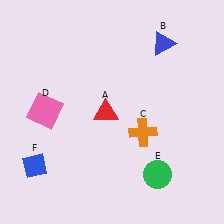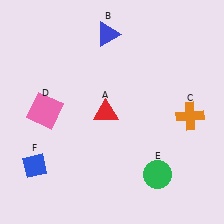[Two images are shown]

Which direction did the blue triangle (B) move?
The blue triangle (B) moved left.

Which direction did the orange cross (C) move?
The orange cross (C) moved right.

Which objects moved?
The objects that moved are: the blue triangle (B), the orange cross (C).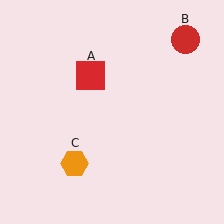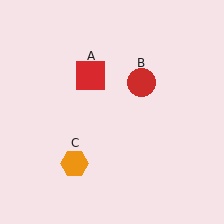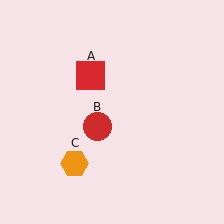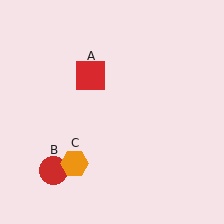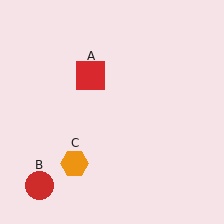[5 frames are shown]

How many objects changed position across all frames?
1 object changed position: red circle (object B).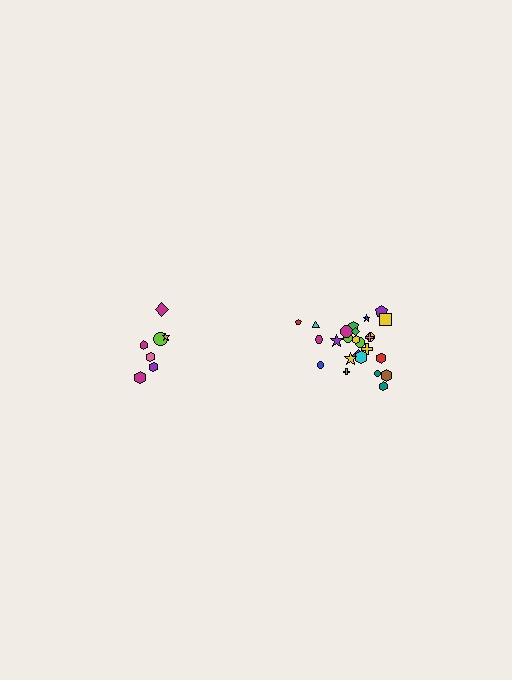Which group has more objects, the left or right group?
The right group.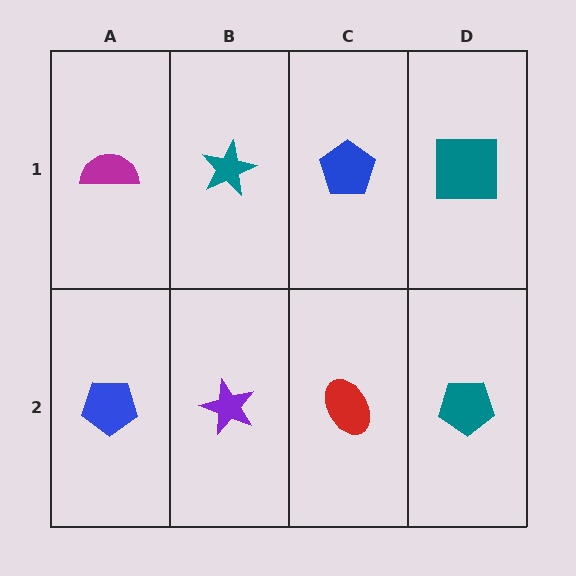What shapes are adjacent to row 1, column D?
A teal pentagon (row 2, column D), a blue pentagon (row 1, column C).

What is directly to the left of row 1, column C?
A teal star.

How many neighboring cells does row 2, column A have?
2.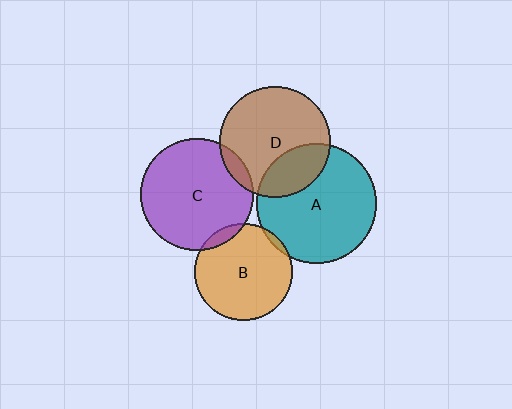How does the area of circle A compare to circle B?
Approximately 1.5 times.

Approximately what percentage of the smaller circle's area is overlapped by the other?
Approximately 10%.